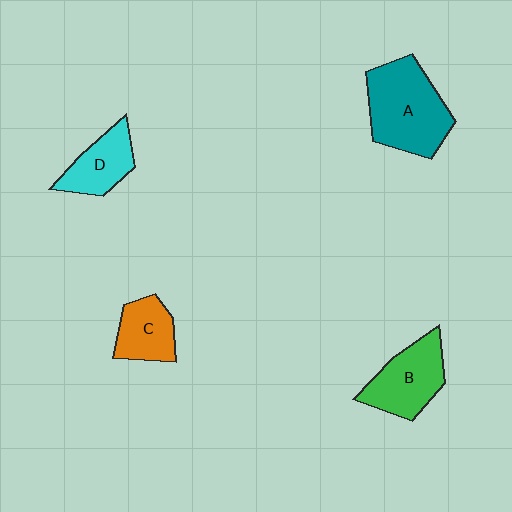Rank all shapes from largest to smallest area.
From largest to smallest: A (teal), B (green), D (cyan), C (orange).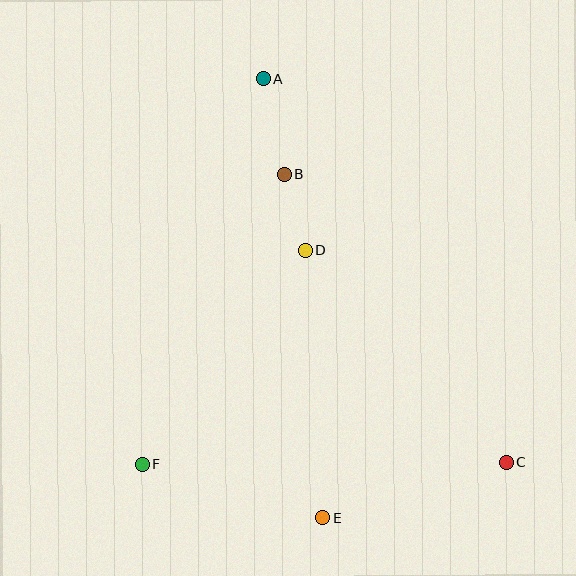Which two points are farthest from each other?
Points A and C are farthest from each other.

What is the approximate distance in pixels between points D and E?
The distance between D and E is approximately 268 pixels.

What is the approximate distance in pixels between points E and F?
The distance between E and F is approximately 188 pixels.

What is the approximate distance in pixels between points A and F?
The distance between A and F is approximately 404 pixels.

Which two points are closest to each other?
Points B and D are closest to each other.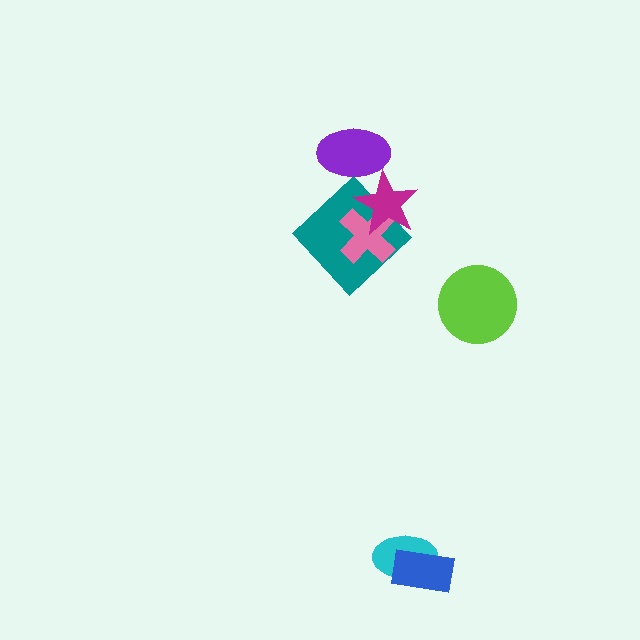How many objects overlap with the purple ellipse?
1 object overlaps with the purple ellipse.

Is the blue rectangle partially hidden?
No, no other shape covers it.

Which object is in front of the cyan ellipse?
The blue rectangle is in front of the cyan ellipse.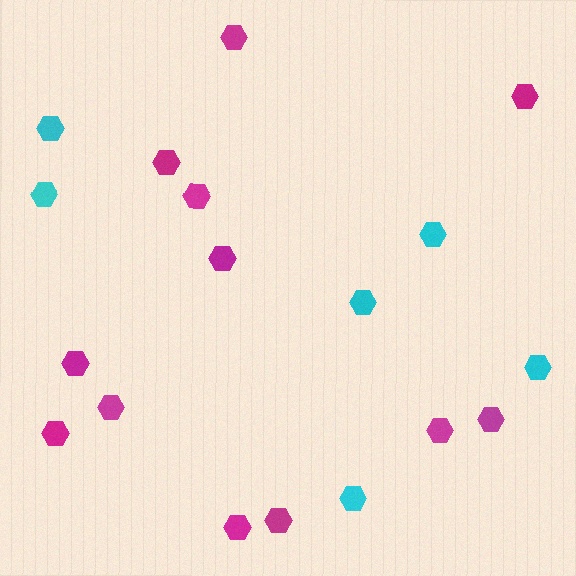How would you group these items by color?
There are 2 groups: one group of magenta hexagons (12) and one group of cyan hexagons (6).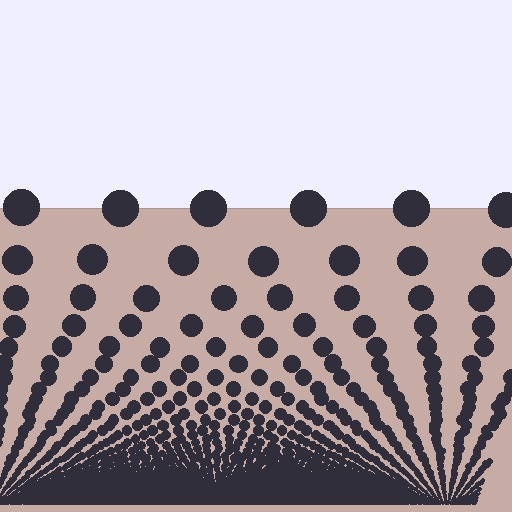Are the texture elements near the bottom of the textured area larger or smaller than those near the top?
Smaller. The gradient is inverted — elements near the bottom are smaller and denser.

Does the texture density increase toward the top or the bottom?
Density increases toward the bottom.